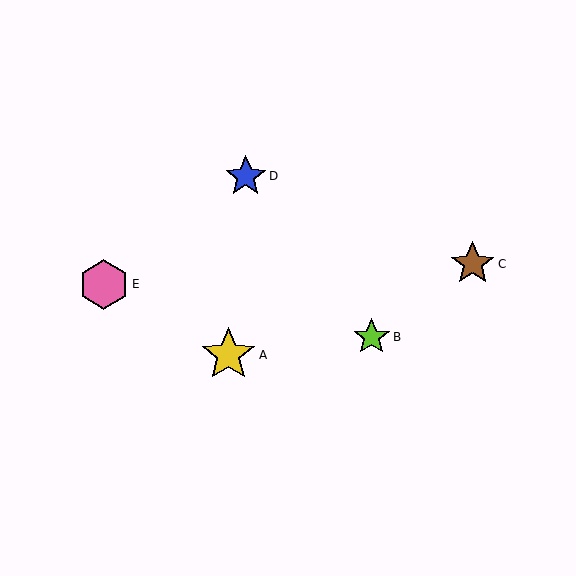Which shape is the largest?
The yellow star (labeled A) is the largest.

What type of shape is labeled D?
Shape D is a blue star.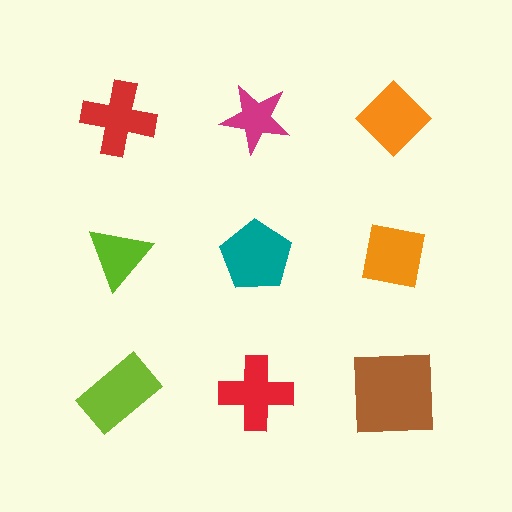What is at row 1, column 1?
A red cross.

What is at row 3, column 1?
A lime rectangle.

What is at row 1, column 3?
An orange diamond.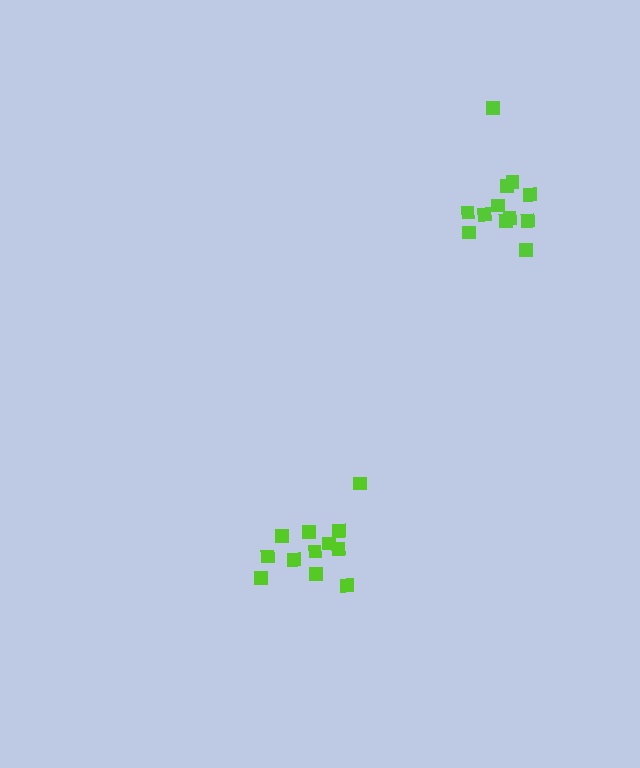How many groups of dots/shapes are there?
There are 2 groups.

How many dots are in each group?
Group 1: 12 dots, Group 2: 12 dots (24 total).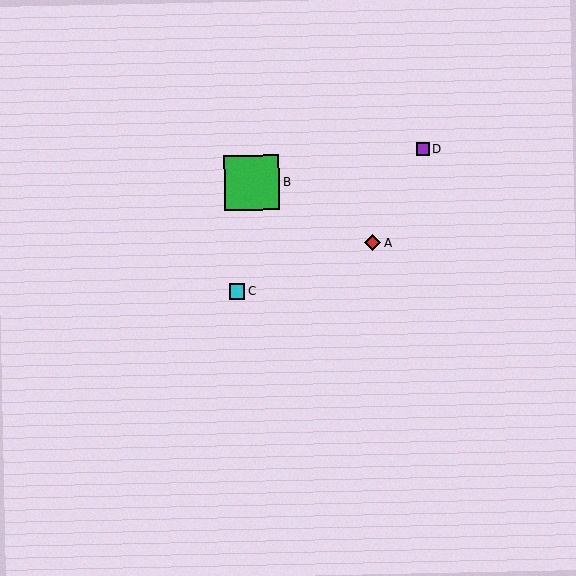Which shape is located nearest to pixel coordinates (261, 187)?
The green square (labeled B) at (252, 183) is nearest to that location.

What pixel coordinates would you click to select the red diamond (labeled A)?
Click at (373, 243) to select the red diamond A.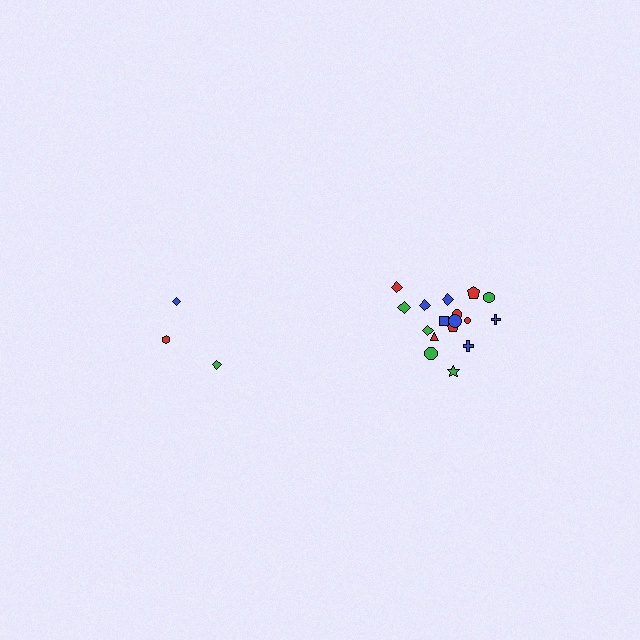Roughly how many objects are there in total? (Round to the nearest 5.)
Roughly 20 objects in total.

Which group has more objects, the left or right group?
The right group.